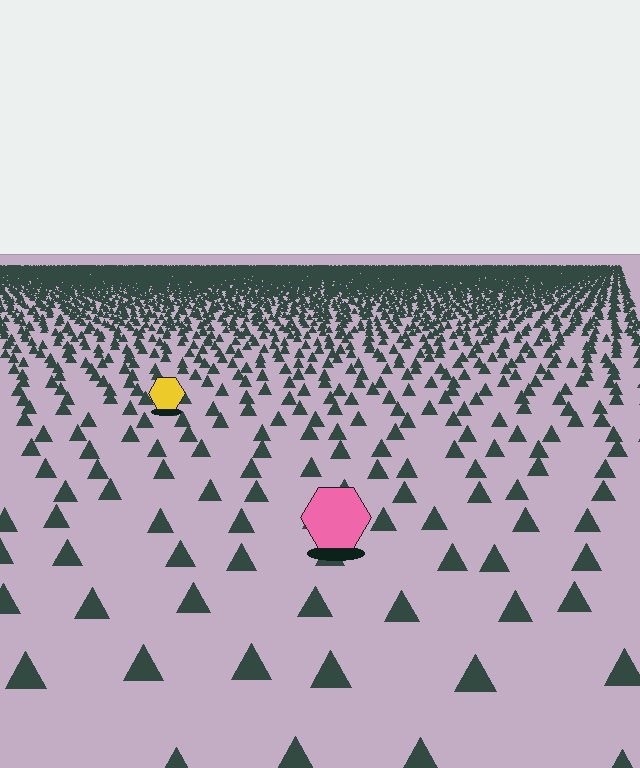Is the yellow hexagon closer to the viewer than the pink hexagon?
No. The pink hexagon is closer — you can tell from the texture gradient: the ground texture is coarser near it.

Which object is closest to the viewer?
The pink hexagon is closest. The texture marks near it are larger and more spread out.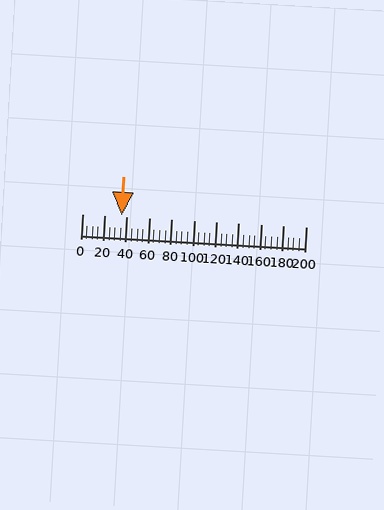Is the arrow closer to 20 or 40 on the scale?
The arrow is closer to 40.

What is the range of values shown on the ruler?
The ruler shows values from 0 to 200.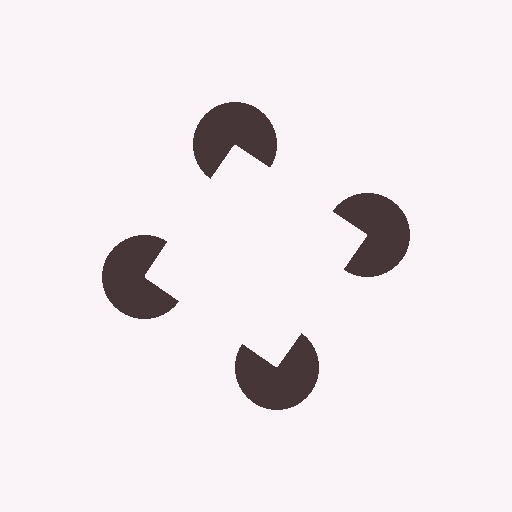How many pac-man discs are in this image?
There are 4 — one at each vertex of the illusory square.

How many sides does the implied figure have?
4 sides.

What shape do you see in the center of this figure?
An illusory square — its edges are inferred from the aligned wedge cuts in the pac-man discs, not physically drawn.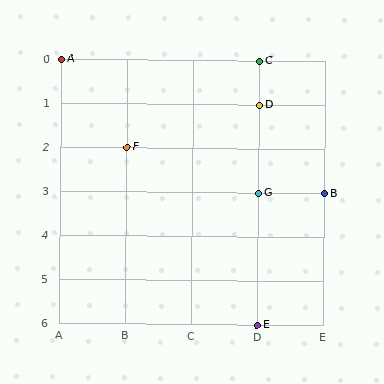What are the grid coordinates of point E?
Point E is at grid coordinates (D, 6).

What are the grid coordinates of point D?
Point D is at grid coordinates (D, 1).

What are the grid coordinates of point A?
Point A is at grid coordinates (A, 0).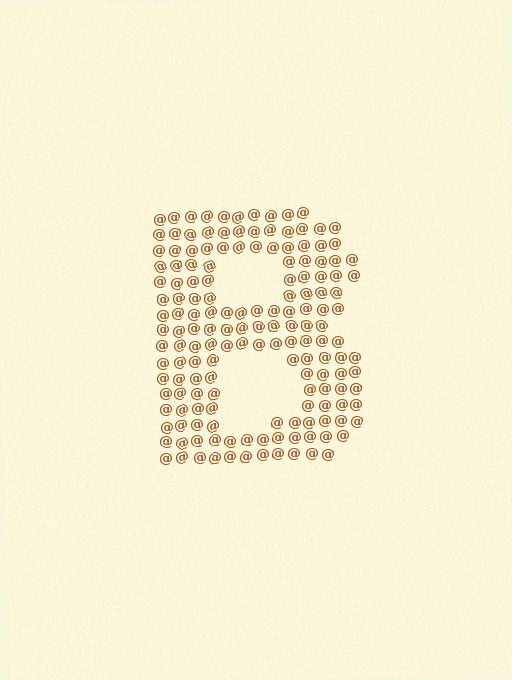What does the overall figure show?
The overall figure shows the letter B.